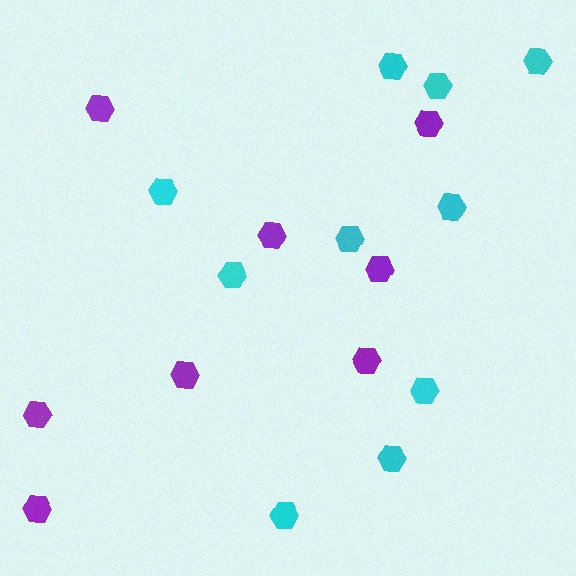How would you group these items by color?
There are 2 groups: one group of cyan hexagons (10) and one group of purple hexagons (8).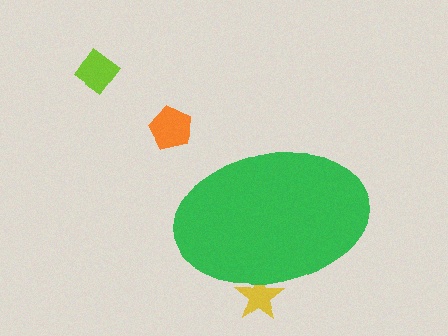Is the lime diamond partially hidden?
No, the lime diamond is fully visible.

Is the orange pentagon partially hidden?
No, the orange pentagon is fully visible.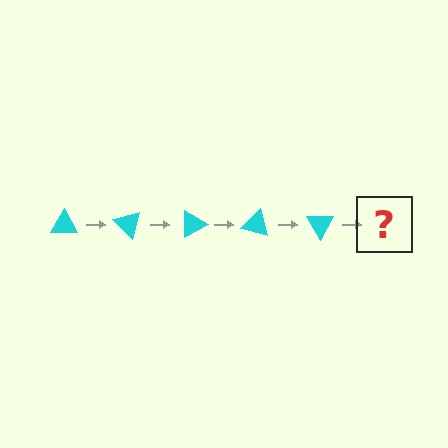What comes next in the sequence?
The next element should be a cyan triangle rotated 225 degrees.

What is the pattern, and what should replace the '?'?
The pattern is that the triangle rotates 45 degrees each step. The '?' should be a cyan triangle rotated 225 degrees.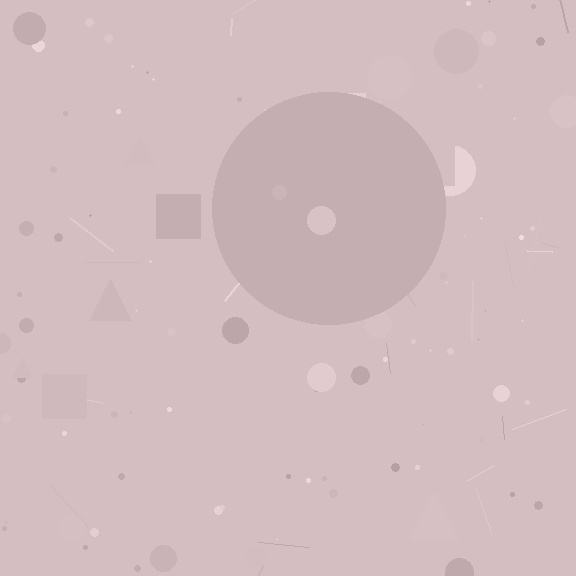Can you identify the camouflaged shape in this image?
The camouflaged shape is a circle.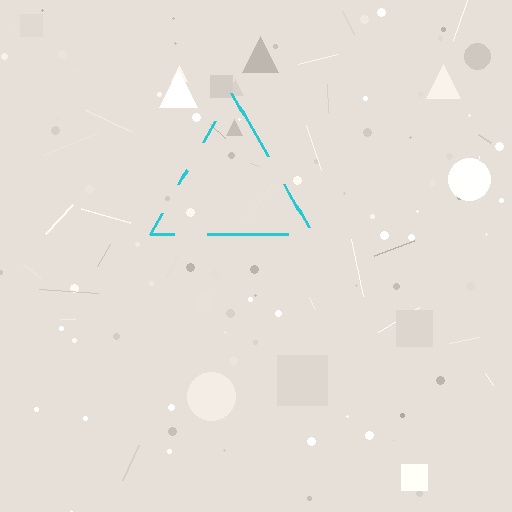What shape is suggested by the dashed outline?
The dashed outline suggests a triangle.